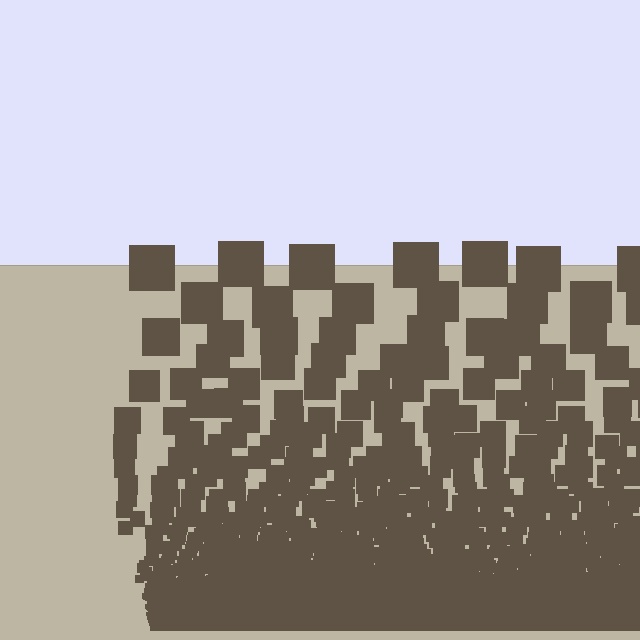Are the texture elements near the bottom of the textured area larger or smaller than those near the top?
Smaller. The gradient is inverted — elements near the bottom are smaller and denser.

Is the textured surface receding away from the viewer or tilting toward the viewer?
The surface appears to tilt toward the viewer. Texture elements get larger and sparser toward the top.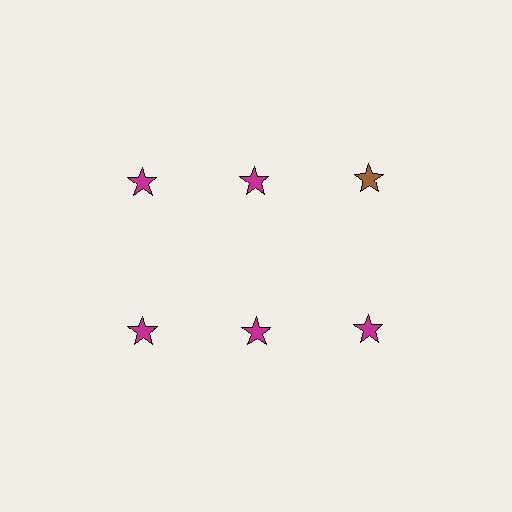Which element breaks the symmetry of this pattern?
The brown star in the top row, center column breaks the symmetry. All other shapes are magenta stars.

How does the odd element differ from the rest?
It has a different color: brown instead of magenta.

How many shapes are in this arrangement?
There are 6 shapes arranged in a grid pattern.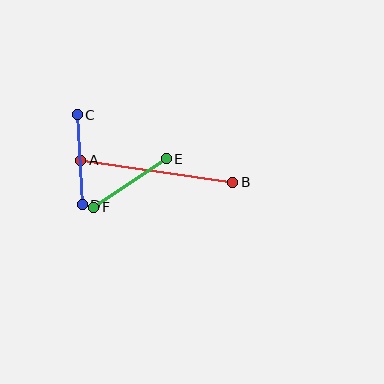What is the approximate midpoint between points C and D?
The midpoint is at approximately (80, 160) pixels.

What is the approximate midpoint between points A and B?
The midpoint is at approximately (157, 171) pixels.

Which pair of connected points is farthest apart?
Points A and B are farthest apart.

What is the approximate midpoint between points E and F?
The midpoint is at approximately (130, 183) pixels.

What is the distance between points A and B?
The distance is approximately 154 pixels.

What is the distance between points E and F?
The distance is approximately 87 pixels.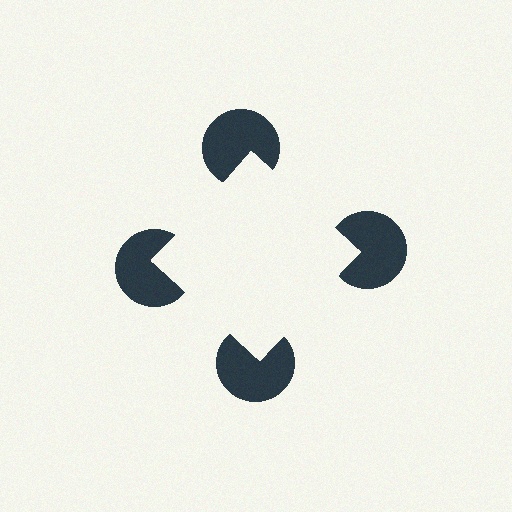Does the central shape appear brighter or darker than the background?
It typically appears slightly brighter than the background, even though no actual brightness change is drawn.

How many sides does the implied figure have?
4 sides.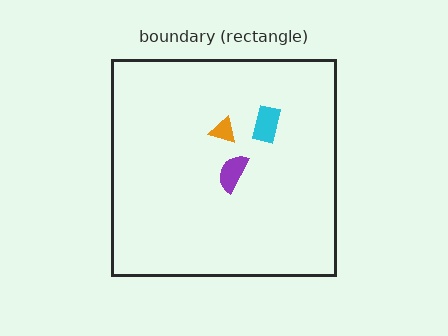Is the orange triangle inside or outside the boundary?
Inside.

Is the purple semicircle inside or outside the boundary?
Inside.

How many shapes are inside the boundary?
3 inside, 0 outside.